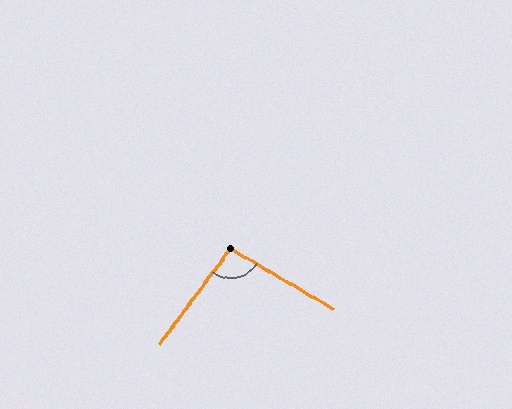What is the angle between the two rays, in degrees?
Approximately 96 degrees.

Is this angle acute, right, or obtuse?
It is obtuse.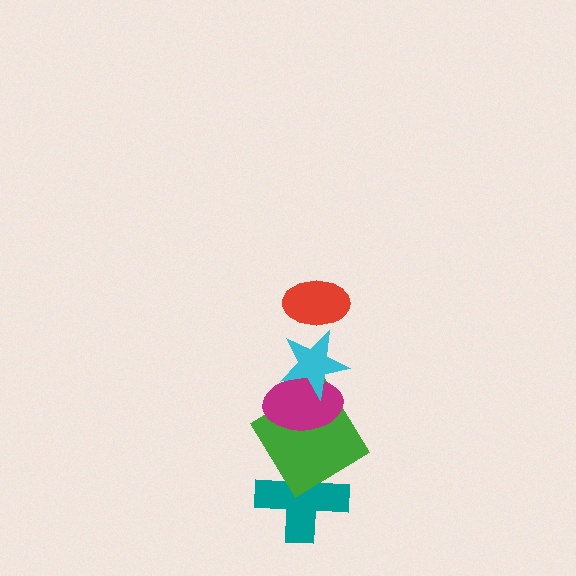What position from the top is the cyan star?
The cyan star is 2nd from the top.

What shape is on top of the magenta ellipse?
The cyan star is on top of the magenta ellipse.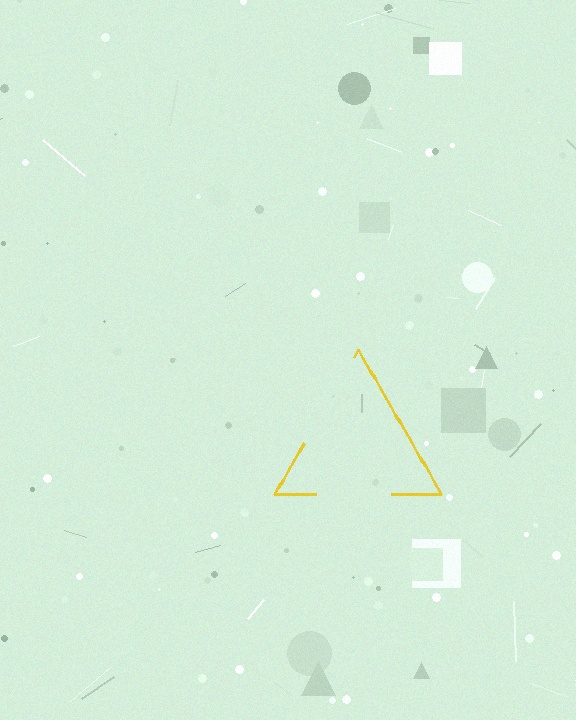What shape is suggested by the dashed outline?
The dashed outline suggests a triangle.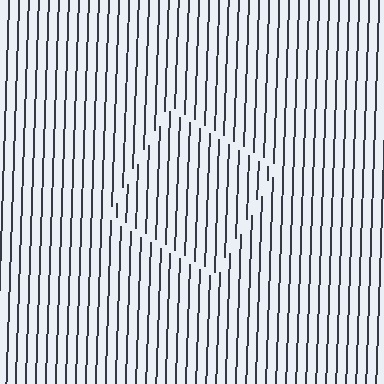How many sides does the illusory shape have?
4 sides — the line-ends trace a square.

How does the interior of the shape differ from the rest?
The interior of the shape contains the same grating, shifted by half a period — the contour is defined by the phase discontinuity where line-ends from the inner and outer gratings abut.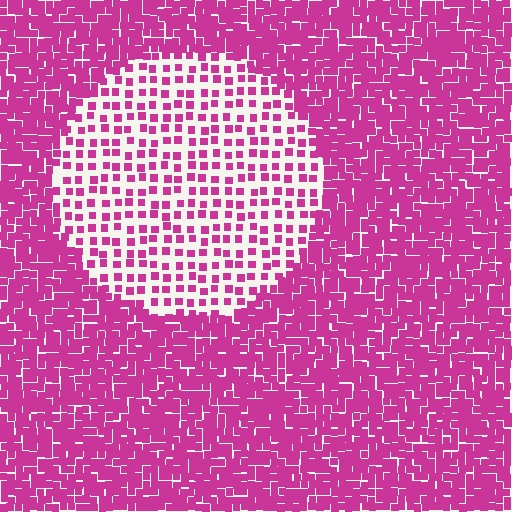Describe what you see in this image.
The image contains small magenta elements arranged at two different densities. A circle-shaped region is visible where the elements are less densely packed than the surrounding area.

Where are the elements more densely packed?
The elements are more densely packed outside the circle boundary.